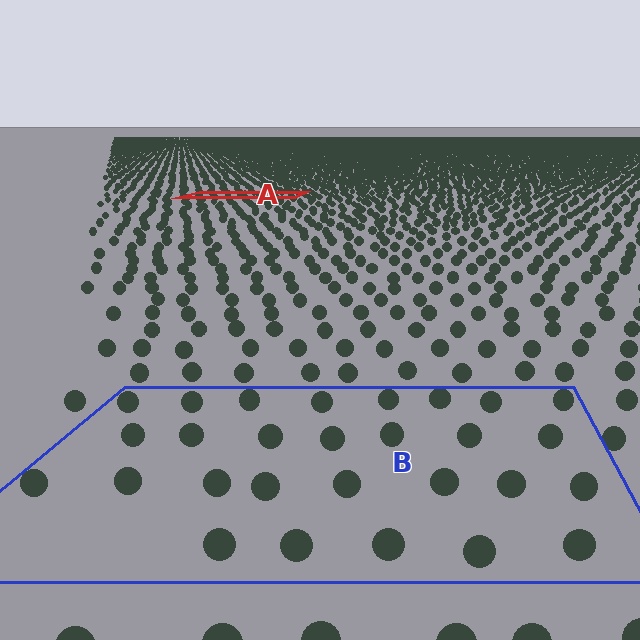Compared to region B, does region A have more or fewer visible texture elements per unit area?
Region A has more texture elements per unit area — they are packed more densely because it is farther away.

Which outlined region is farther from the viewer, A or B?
Region A is farther from the viewer — the texture elements inside it appear smaller and more densely packed.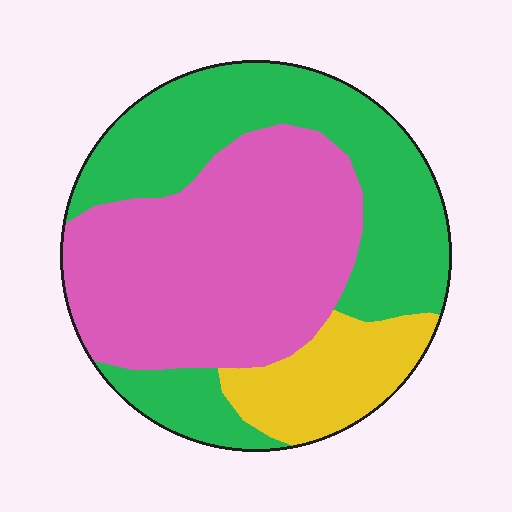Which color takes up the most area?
Pink, at roughly 45%.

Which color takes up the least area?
Yellow, at roughly 15%.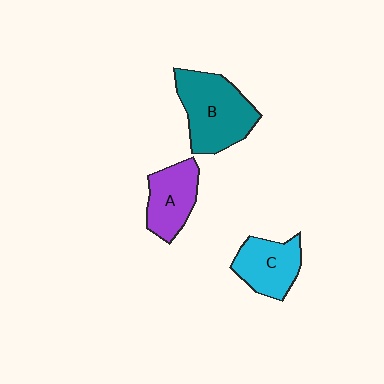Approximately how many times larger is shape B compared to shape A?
Approximately 1.5 times.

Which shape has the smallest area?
Shape A (purple).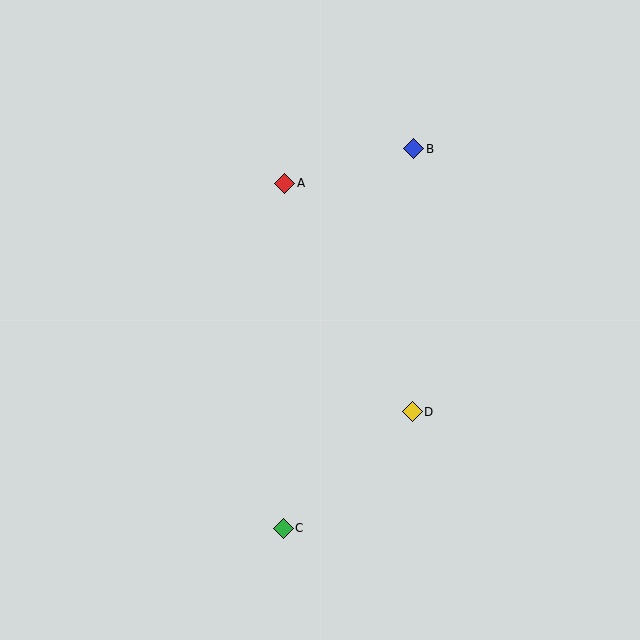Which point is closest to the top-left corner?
Point A is closest to the top-left corner.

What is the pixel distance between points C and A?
The distance between C and A is 345 pixels.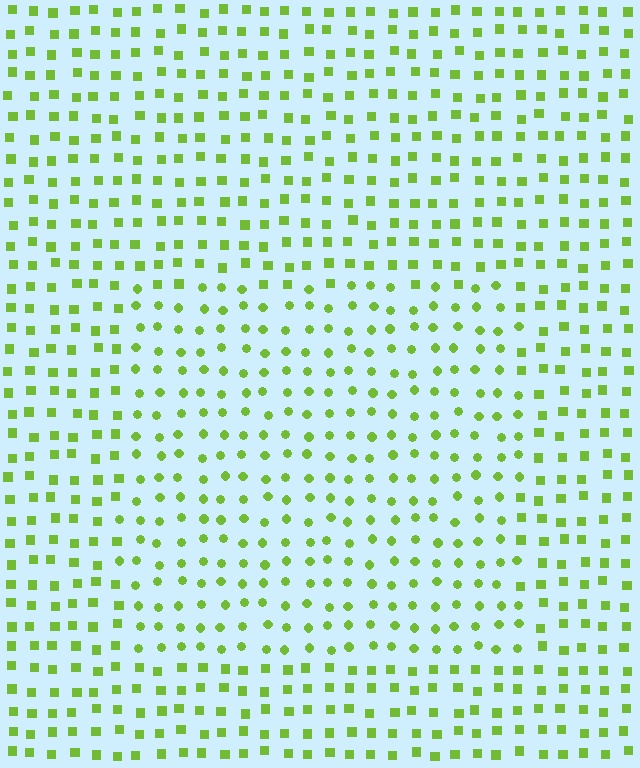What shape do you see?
I see a rectangle.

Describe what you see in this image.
The image is filled with small lime elements arranged in a uniform grid. A rectangle-shaped region contains circles, while the surrounding area contains squares. The boundary is defined purely by the change in element shape.